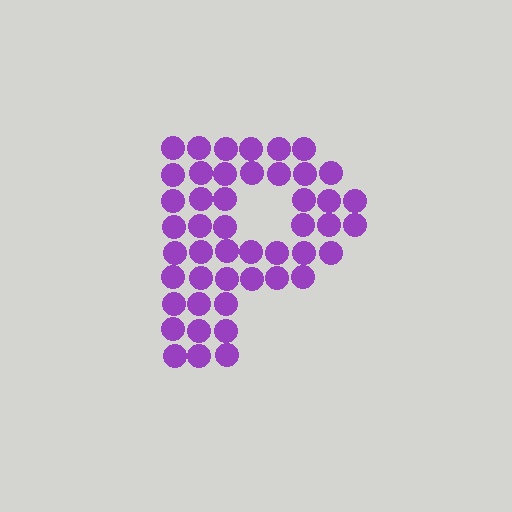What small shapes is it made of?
It is made of small circles.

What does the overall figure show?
The overall figure shows the letter P.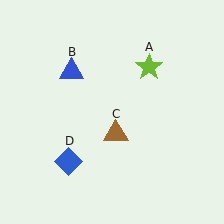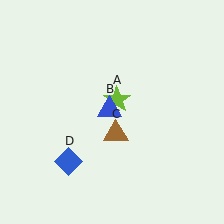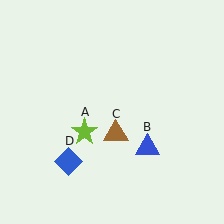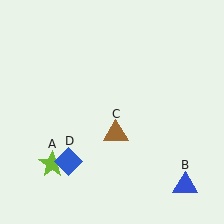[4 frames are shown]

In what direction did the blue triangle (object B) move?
The blue triangle (object B) moved down and to the right.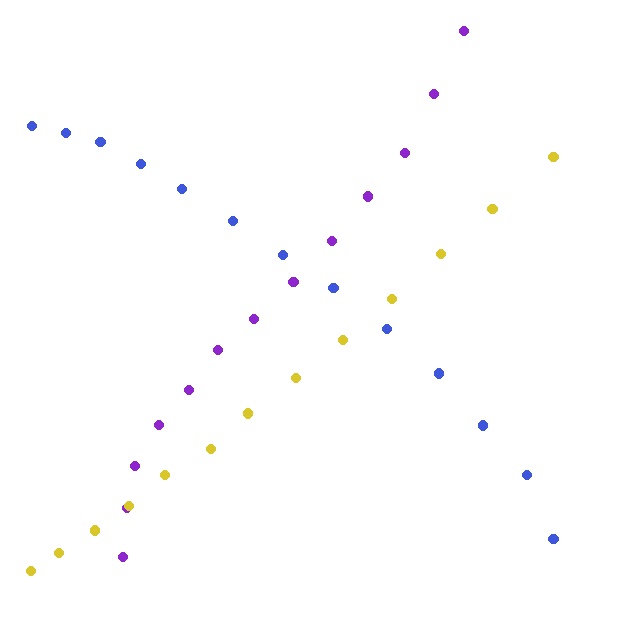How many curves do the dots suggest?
There are 3 distinct paths.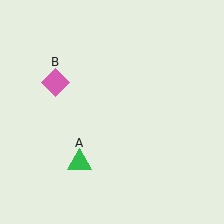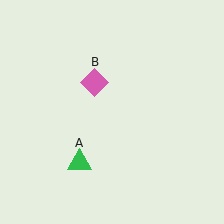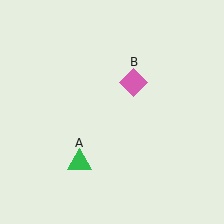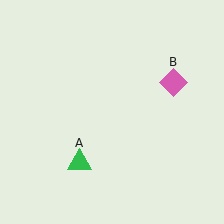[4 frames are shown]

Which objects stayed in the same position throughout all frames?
Green triangle (object A) remained stationary.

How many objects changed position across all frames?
1 object changed position: pink diamond (object B).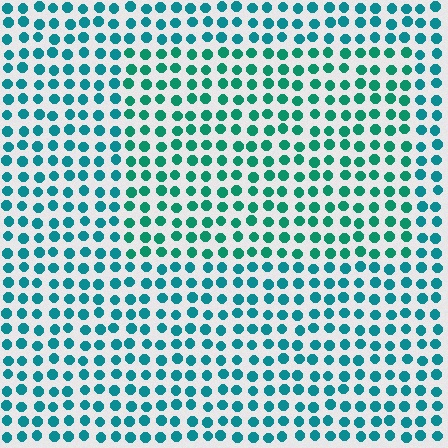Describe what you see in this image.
The image is filled with small teal elements in a uniform arrangement. A rectangle-shaped region is visible where the elements are tinted to a slightly different hue, forming a subtle color boundary.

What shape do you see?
I see a rectangle.